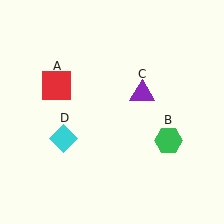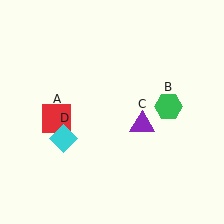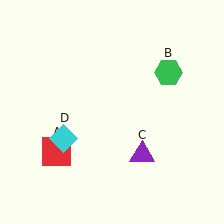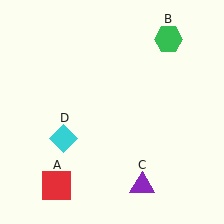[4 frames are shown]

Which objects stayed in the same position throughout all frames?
Cyan diamond (object D) remained stationary.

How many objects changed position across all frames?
3 objects changed position: red square (object A), green hexagon (object B), purple triangle (object C).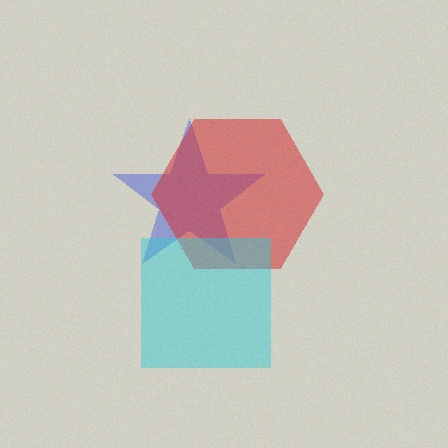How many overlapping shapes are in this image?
There are 3 overlapping shapes in the image.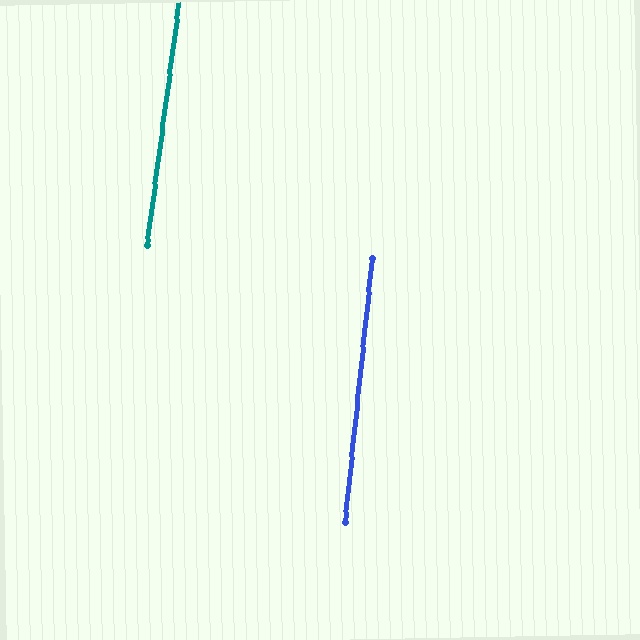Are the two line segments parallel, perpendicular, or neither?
Parallel — their directions differ by only 1.6°.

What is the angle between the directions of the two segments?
Approximately 2 degrees.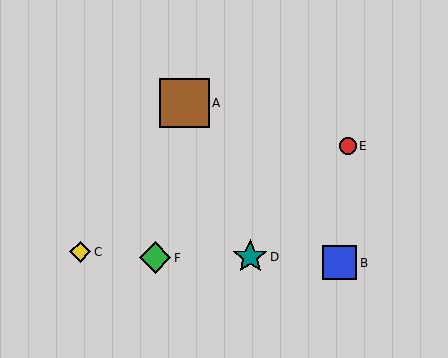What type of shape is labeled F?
Shape F is a green diamond.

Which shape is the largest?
The brown square (labeled A) is the largest.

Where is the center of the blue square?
The center of the blue square is at (339, 263).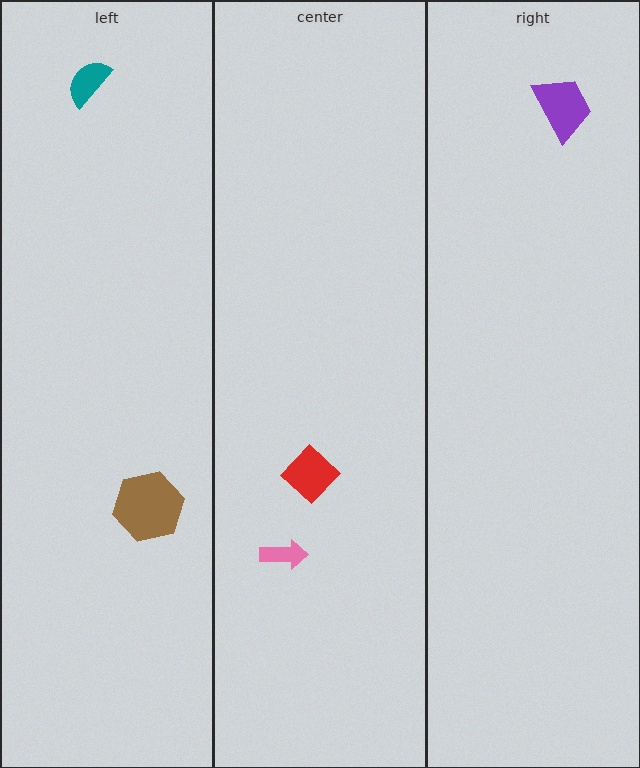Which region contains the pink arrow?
The center region.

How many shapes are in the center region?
2.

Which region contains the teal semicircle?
The left region.